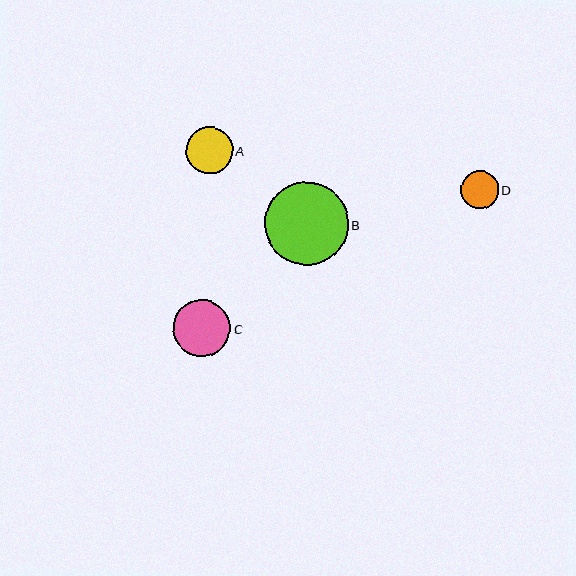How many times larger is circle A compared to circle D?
Circle A is approximately 1.2 times the size of circle D.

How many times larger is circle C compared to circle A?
Circle C is approximately 1.2 times the size of circle A.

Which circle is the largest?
Circle B is the largest with a size of approximately 84 pixels.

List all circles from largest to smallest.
From largest to smallest: B, C, A, D.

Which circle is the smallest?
Circle D is the smallest with a size of approximately 38 pixels.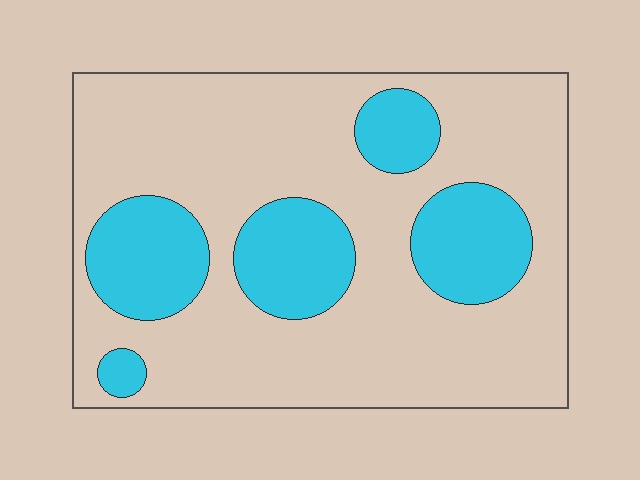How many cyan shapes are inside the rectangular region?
5.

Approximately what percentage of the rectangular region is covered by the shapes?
Approximately 25%.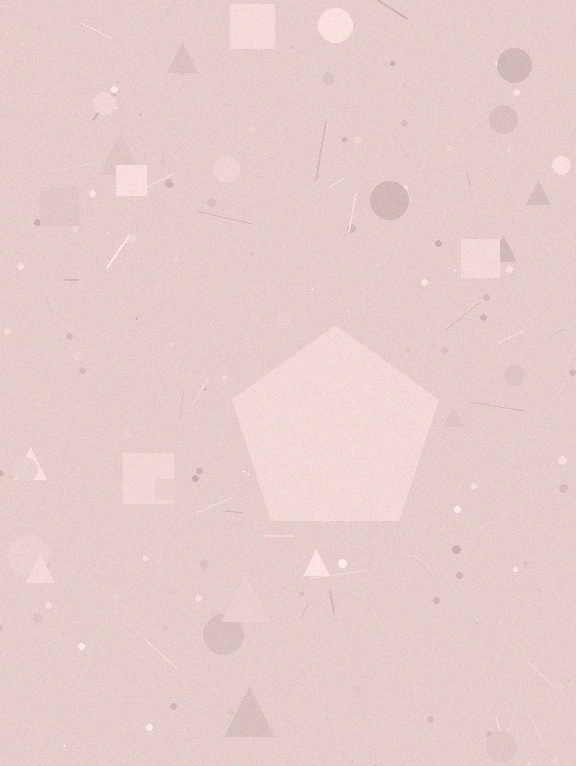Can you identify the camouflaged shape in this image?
The camouflaged shape is a pentagon.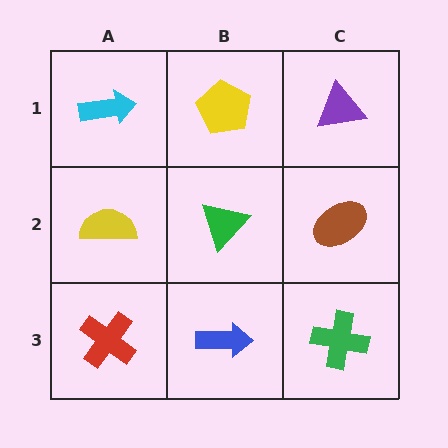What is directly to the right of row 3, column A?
A blue arrow.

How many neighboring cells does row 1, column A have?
2.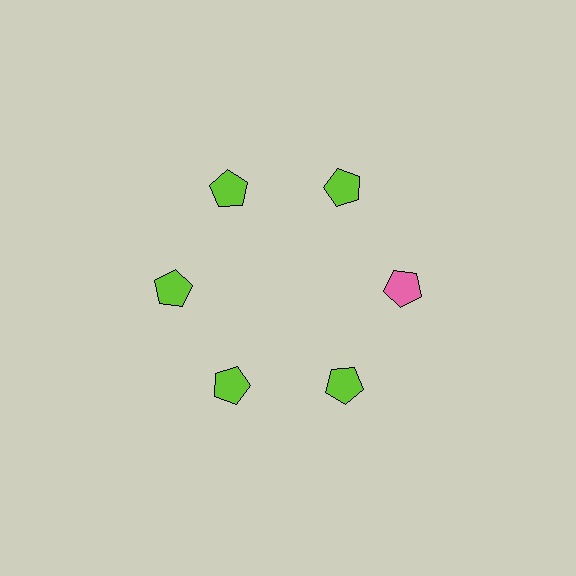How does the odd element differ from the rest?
It has a different color: pink instead of lime.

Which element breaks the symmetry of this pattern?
The pink pentagon at roughly the 3 o'clock position breaks the symmetry. All other shapes are lime pentagons.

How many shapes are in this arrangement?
There are 6 shapes arranged in a ring pattern.